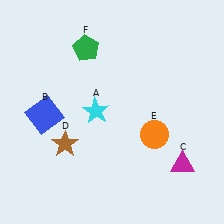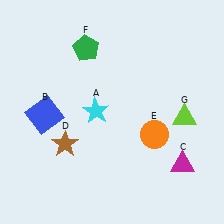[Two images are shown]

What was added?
A lime triangle (G) was added in Image 2.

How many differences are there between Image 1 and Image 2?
There is 1 difference between the two images.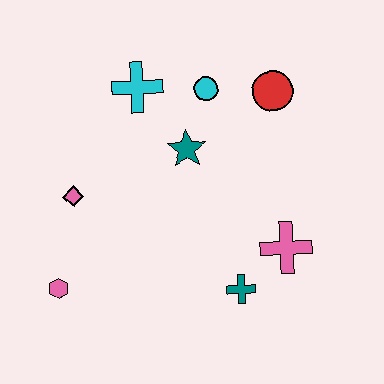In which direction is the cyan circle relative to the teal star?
The cyan circle is above the teal star.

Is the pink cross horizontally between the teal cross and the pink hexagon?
No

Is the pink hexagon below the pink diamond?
Yes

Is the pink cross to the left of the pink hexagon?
No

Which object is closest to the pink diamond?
The pink hexagon is closest to the pink diamond.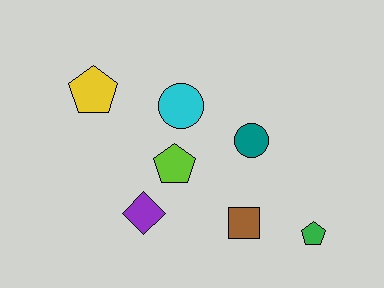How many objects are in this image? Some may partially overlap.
There are 7 objects.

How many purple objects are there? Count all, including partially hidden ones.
There is 1 purple object.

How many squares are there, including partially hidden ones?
There is 1 square.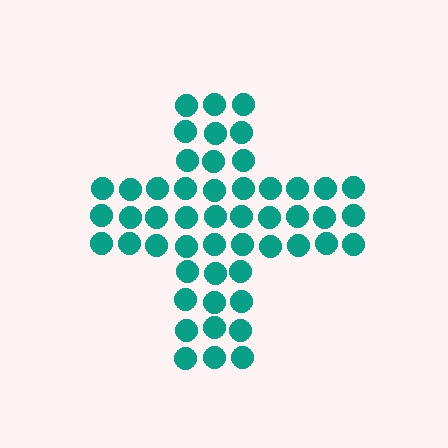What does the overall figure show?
The overall figure shows a cross.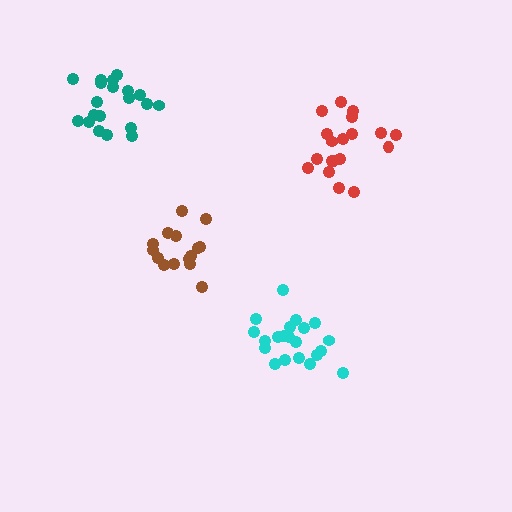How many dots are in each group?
Group 1: 21 dots, Group 2: 19 dots, Group 3: 15 dots, Group 4: 20 dots (75 total).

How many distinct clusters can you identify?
There are 4 distinct clusters.